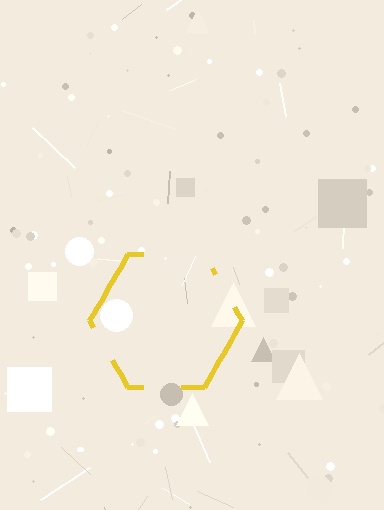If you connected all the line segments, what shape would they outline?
They would outline a hexagon.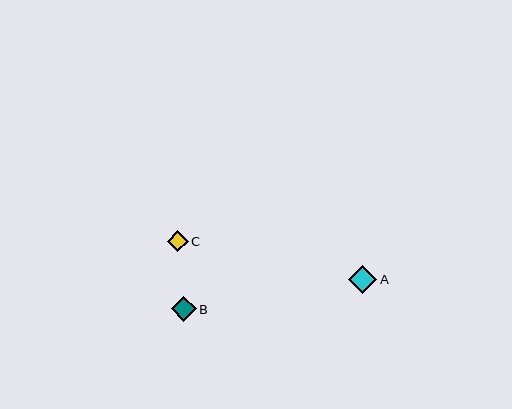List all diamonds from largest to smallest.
From largest to smallest: A, B, C.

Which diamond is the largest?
Diamond A is the largest with a size of approximately 28 pixels.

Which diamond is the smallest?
Diamond C is the smallest with a size of approximately 21 pixels.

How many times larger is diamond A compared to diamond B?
Diamond A is approximately 1.2 times the size of diamond B.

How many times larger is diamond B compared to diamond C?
Diamond B is approximately 1.2 times the size of diamond C.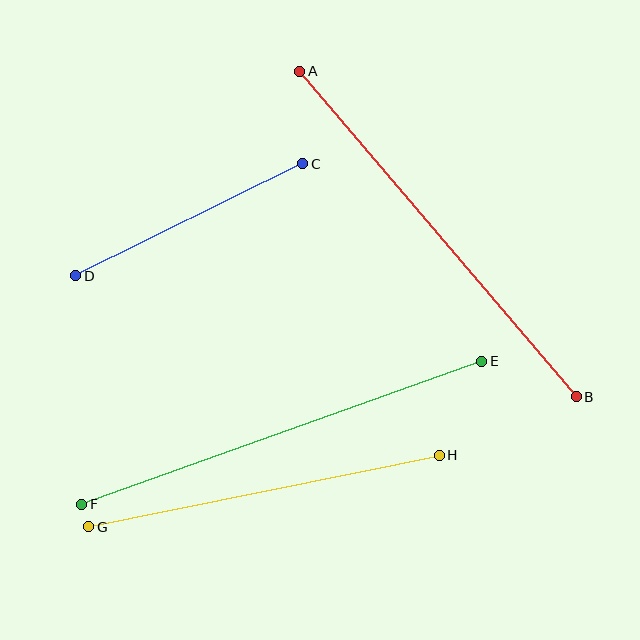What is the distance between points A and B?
The distance is approximately 427 pixels.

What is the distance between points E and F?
The distance is approximately 425 pixels.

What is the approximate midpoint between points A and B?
The midpoint is at approximately (438, 234) pixels.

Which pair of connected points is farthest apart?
Points A and B are farthest apart.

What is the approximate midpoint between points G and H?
The midpoint is at approximately (264, 491) pixels.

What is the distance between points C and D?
The distance is approximately 253 pixels.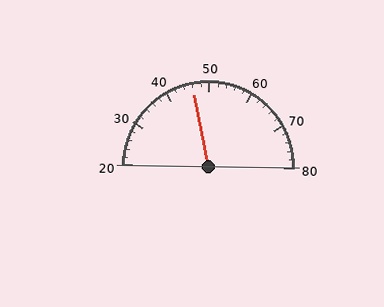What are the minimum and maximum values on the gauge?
The gauge ranges from 20 to 80.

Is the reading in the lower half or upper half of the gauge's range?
The reading is in the lower half of the range (20 to 80).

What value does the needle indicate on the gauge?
The needle indicates approximately 46.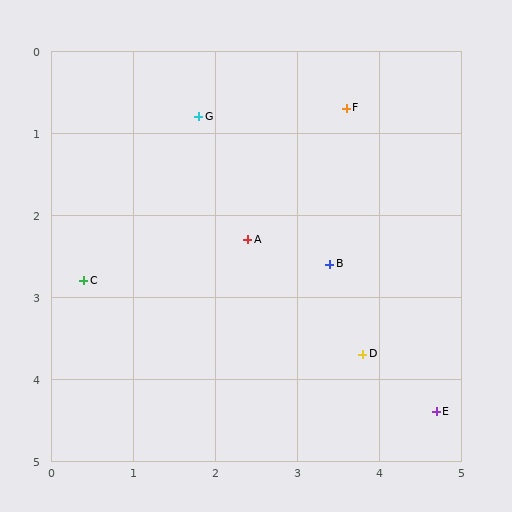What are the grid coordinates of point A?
Point A is at approximately (2.4, 2.3).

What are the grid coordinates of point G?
Point G is at approximately (1.8, 0.8).